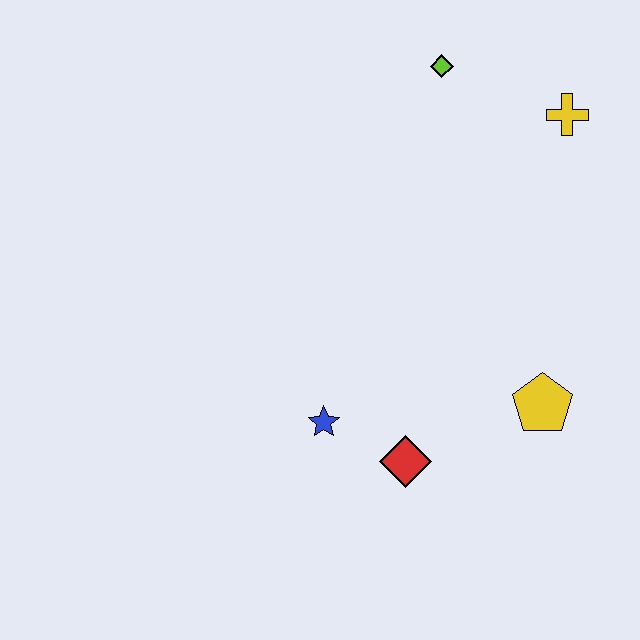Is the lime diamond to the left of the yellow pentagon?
Yes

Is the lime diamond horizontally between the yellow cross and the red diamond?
Yes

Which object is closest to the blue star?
The red diamond is closest to the blue star.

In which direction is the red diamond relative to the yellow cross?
The red diamond is below the yellow cross.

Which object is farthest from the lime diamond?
The red diamond is farthest from the lime diamond.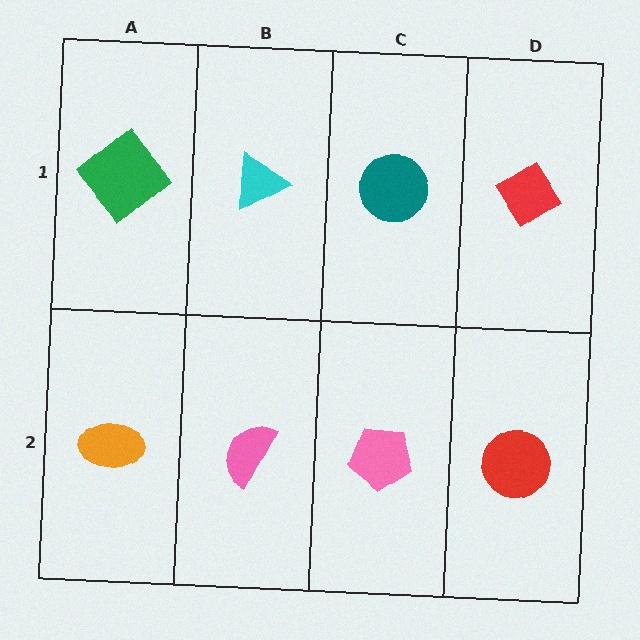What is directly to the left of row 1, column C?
A cyan triangle.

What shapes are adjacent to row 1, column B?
A pink semicircle (row 2, column B), a green diamond (row 1, column A), a teal circle (row 1, column C).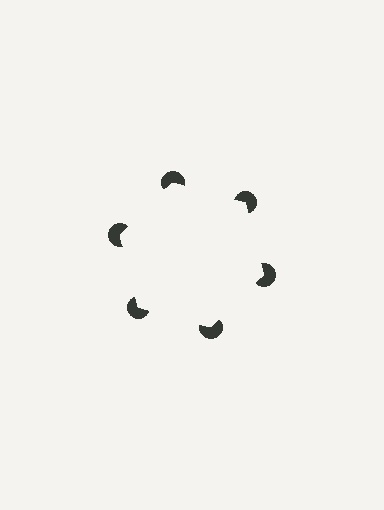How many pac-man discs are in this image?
There are 6 — one at each vertex of the illusory hexagon.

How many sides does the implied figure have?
6 sides.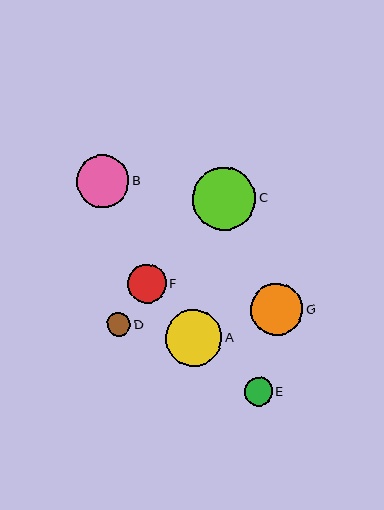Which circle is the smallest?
Circle D is the smallest with a size of approximately 23 pixels.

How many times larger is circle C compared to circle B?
Circle C is approximately 1.2 times the size of circle B.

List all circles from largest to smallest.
From largest to smallest: C, A, B, G, F, E, D.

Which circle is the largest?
Circle C is the largest with a size of approximately 63 pixels.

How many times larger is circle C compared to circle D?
Circle C is approximately 2.7 times the size of circle D.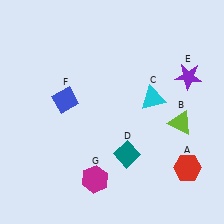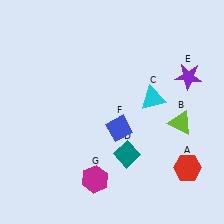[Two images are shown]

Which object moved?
The blue diamond (F) moved right.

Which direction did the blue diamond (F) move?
The blue diamond (F) moved right.